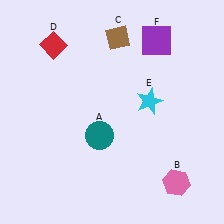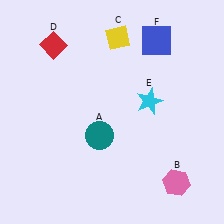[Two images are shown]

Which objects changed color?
C changed from brown to yellow. F changed from purple to blue.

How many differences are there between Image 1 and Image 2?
There are 2 differences between the two images.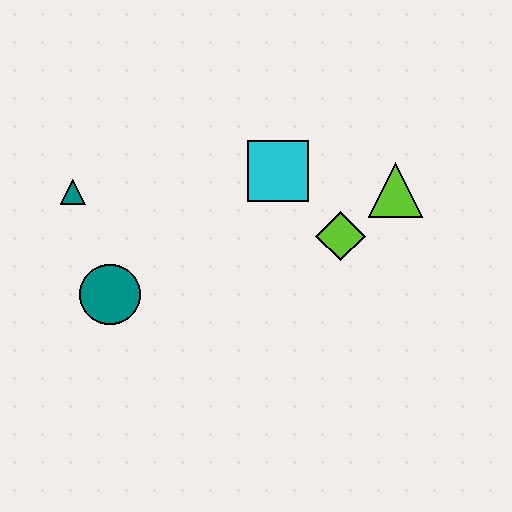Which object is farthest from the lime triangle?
The teal triangle is farthest from the lime triangle.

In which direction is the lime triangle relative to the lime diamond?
The lime triangle is to the right of the lime diamond.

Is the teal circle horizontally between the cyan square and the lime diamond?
No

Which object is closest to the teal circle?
The teal triangle is closest to the teal circle.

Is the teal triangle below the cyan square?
Yes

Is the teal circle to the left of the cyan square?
Yes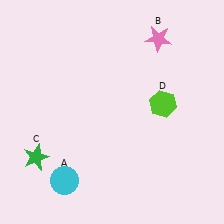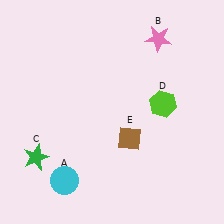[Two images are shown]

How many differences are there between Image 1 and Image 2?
There is 1 difference between the two images.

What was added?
A brown diamond (E) was added in Image 2.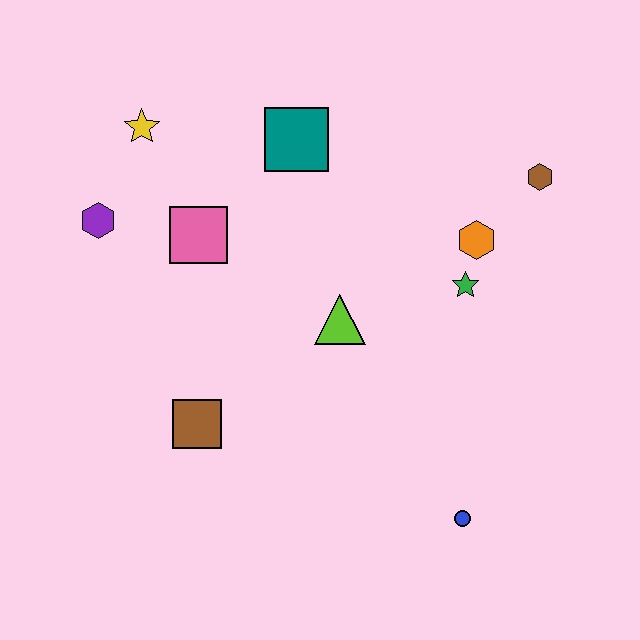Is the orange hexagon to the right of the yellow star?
Yes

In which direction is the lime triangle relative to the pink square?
The lime triangle is to the right of the pink square.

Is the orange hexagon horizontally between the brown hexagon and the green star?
Yes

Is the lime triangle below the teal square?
Yes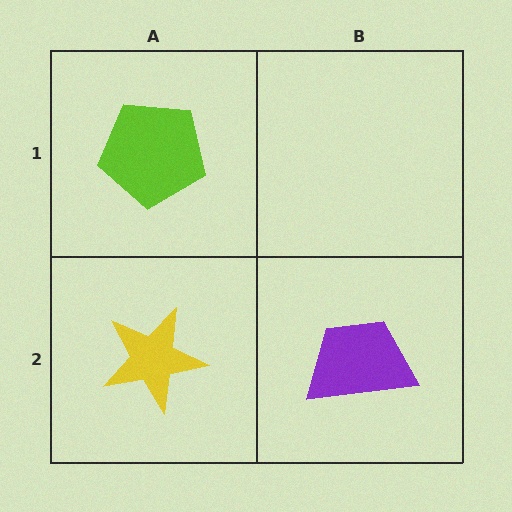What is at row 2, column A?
A yellow star.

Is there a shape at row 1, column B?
No, that cell is empty.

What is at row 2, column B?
A purple trapezoid.